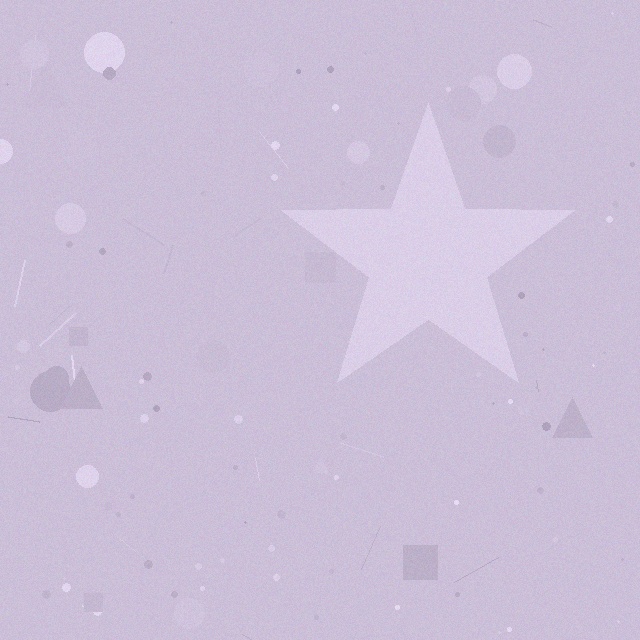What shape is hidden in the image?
A star is hidden in the image.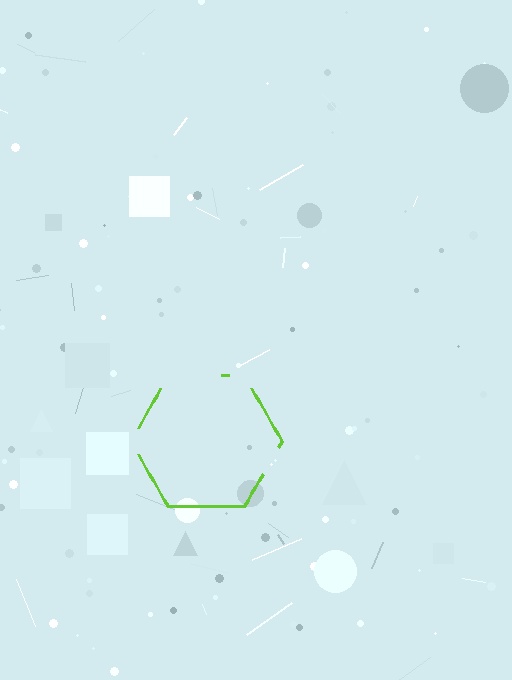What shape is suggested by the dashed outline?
The dashed outline suggests a hexagon.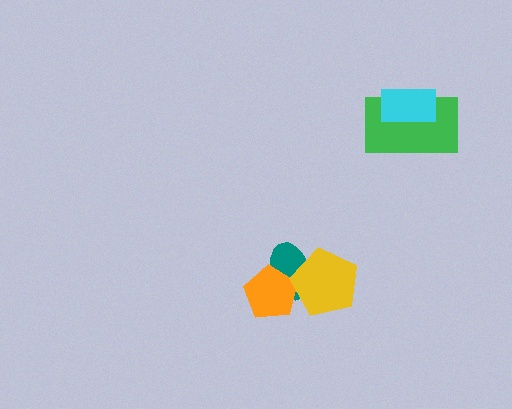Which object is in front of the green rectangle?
The cyan rectangle is in front of the green rectangle.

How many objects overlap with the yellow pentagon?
2 objects overlap with the yellow pentagon.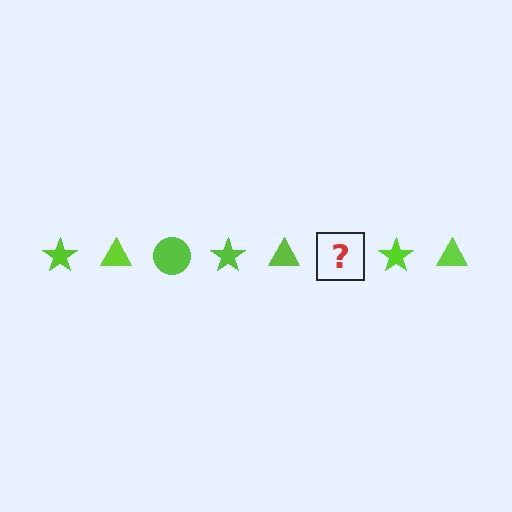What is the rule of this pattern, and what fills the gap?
The rule is that the pattern cycles through star, triangle, circle shapes in lime. The gap should be filled with a lime circle.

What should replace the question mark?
The question mark should be replaced with a lime circle.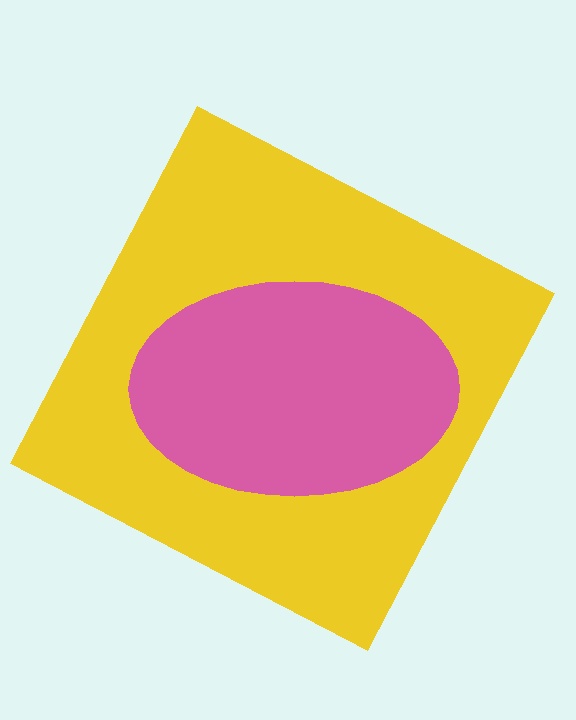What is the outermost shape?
The yellow square.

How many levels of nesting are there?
2.